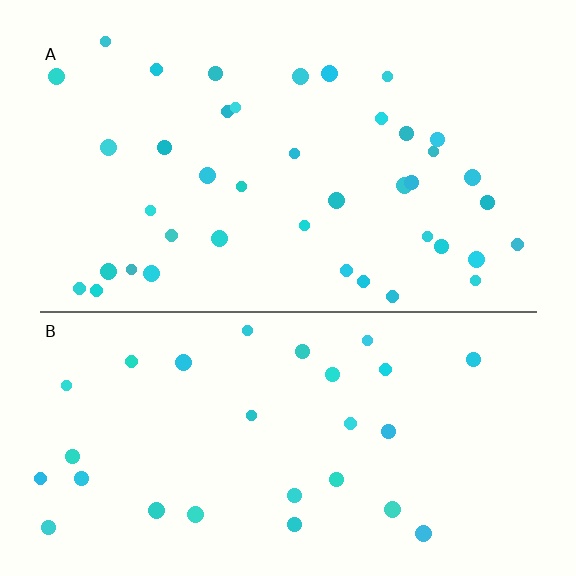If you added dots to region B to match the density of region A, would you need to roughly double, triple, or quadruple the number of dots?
Approximately double.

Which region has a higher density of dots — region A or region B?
A (the top).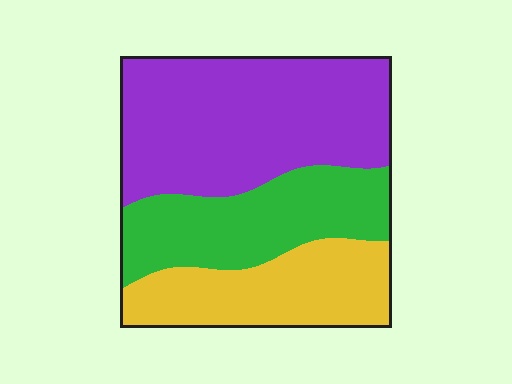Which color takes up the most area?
Purple, at roughly 45%.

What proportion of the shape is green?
Green takes up about one quarter (1/4) of the shape.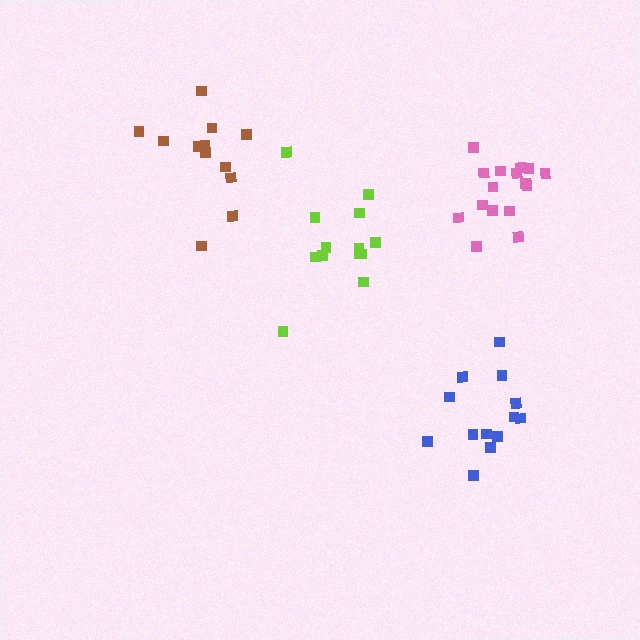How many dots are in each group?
Group 1: 12 dots, Group 2: 16 dots, Group 3: 13 dots, Group 4: 13 dots (54 total).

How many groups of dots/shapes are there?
There are 4 groups.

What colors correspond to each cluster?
The clusters are colored: brown, pink, lime, blue.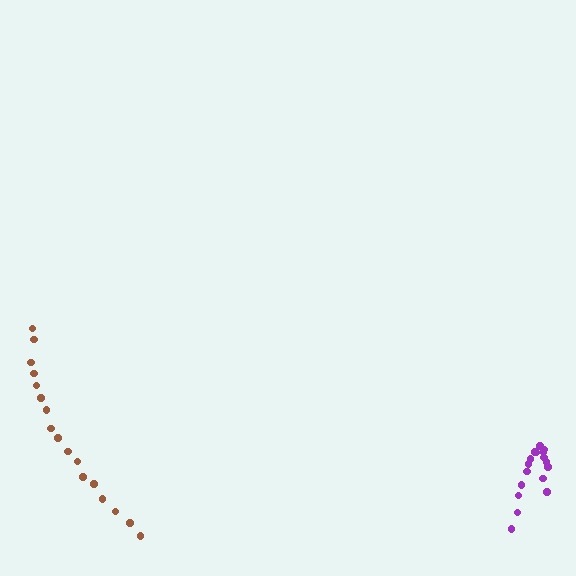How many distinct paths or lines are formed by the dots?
There are 2 distinct paths.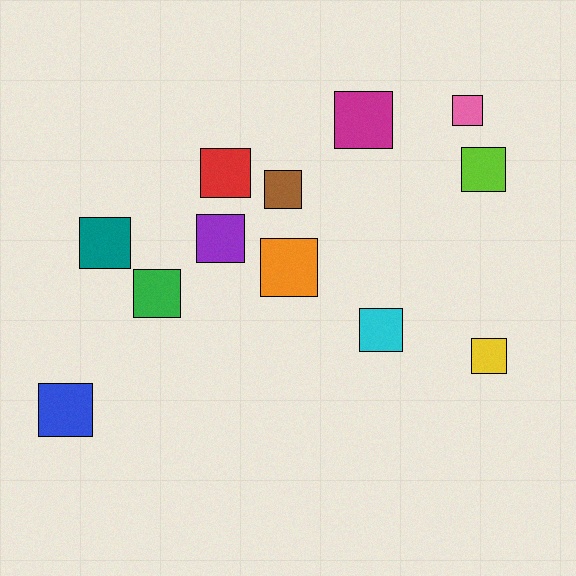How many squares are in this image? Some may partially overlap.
There are 12 squares.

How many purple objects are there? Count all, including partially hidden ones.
There is 1 purple object.